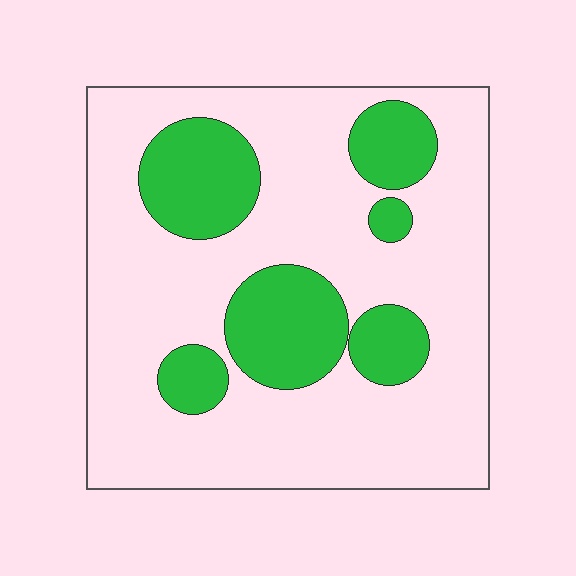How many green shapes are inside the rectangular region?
6.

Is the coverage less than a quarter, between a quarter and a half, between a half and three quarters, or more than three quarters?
Between a quarter and a half.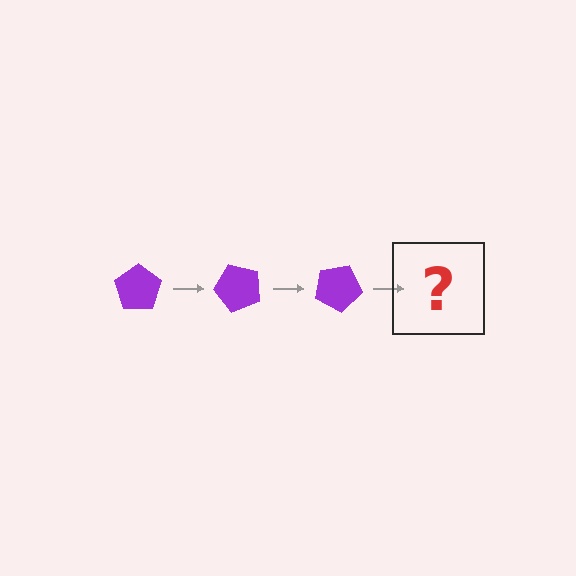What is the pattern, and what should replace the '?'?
The pattern is that the pentagon rotates 50 degrees each step. The '?' should be a purple pentagon rotated 150 degrees.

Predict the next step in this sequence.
The next step is a purple pentagon rotated 150 degrees.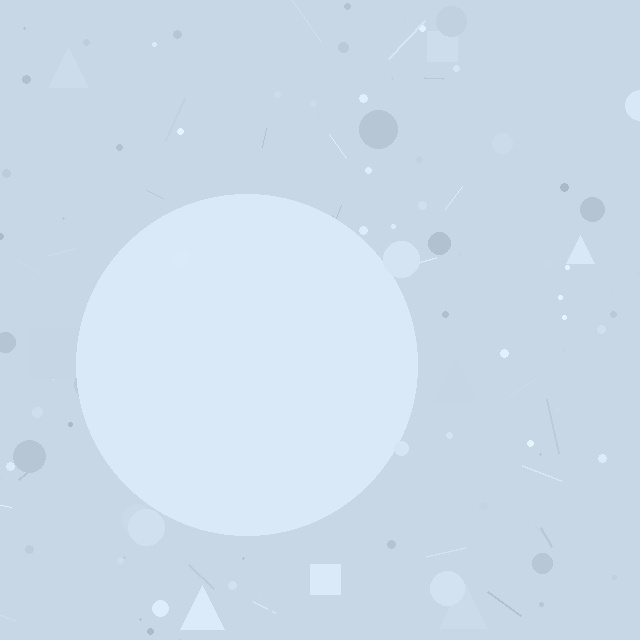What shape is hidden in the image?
A circle is hidden in the image.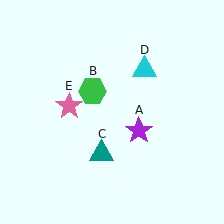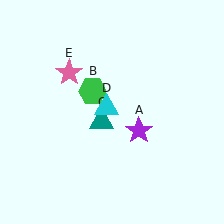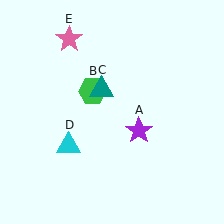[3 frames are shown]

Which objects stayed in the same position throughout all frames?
Purple star (object A) and green hexagon (object B) remained stationary.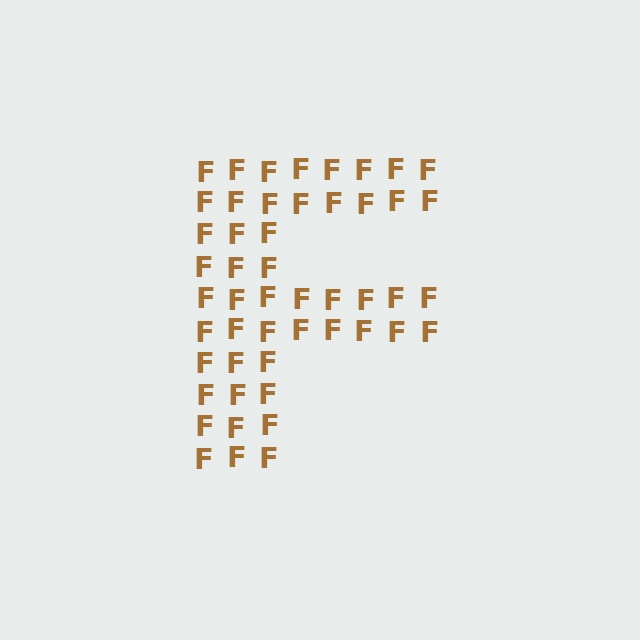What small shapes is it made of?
It is made of small letter F's.